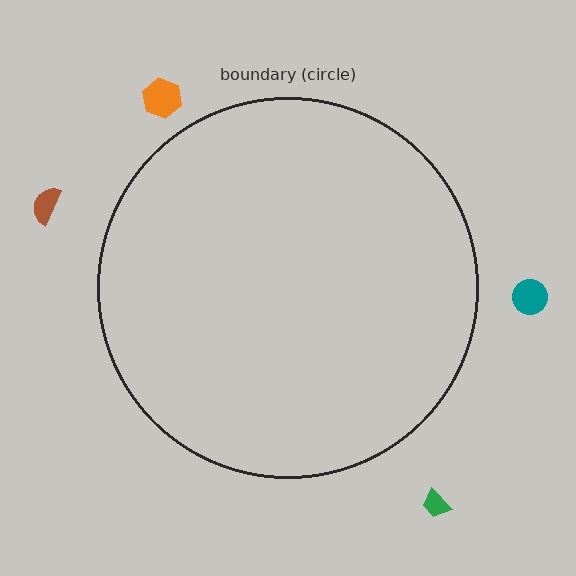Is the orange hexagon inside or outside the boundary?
Outside.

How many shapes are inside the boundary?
0 inside, 4 outside.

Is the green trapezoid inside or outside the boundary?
Outside.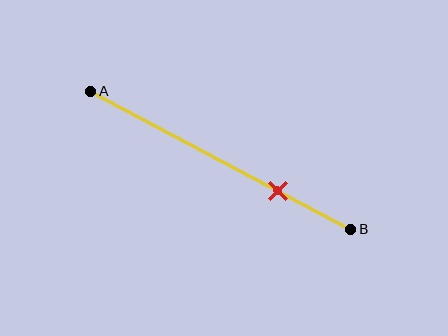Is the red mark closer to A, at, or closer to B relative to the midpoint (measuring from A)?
The red mark is closer to point B than the midpoint of segment AB.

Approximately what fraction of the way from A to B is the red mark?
The red mark is approximately 70% of the way from A to B.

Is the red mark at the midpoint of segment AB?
No, the mark is at about 70% from A, not at the 50% midpoint.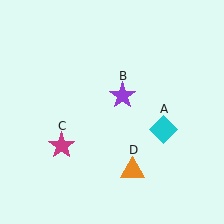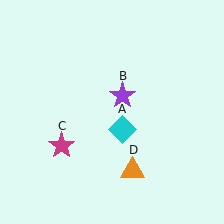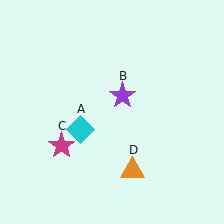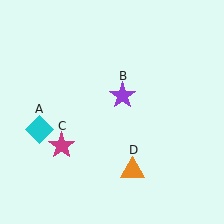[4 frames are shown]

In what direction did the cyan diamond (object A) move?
The cyan diamond (object A) moved left.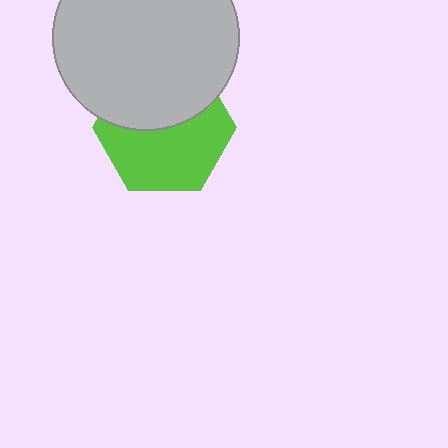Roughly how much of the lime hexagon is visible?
About half of it is visible (roughly 57%).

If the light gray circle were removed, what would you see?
You would see the complete lime hexagon.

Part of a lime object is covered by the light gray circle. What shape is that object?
It is a hexagon.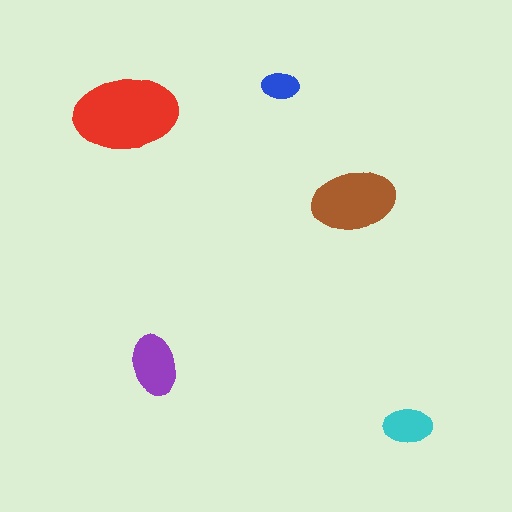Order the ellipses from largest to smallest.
the red one, the brown one, the purple one, the cyan one, the blue one.